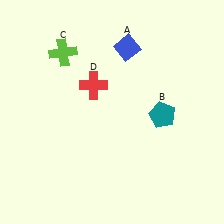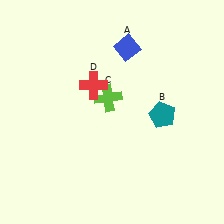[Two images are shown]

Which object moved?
The lime cross (C) moved down.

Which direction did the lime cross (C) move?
The lime cross (C) moved down.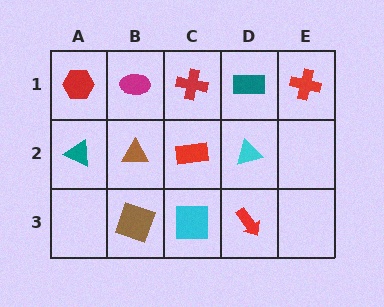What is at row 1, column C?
A red cross.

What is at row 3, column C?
A cyan square.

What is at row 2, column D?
A cyan triangle.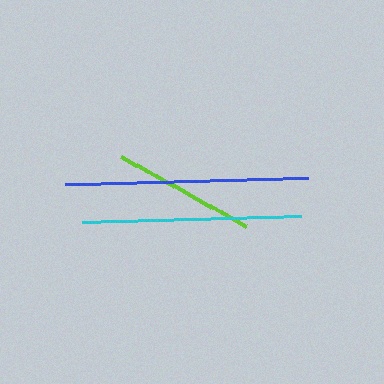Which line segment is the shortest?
The lime line is the shortest at approximately 143 pixels.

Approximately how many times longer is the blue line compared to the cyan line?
The blue line is approximately 1.1 times the length of the cyan line.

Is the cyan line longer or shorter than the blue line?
The blue line is longer than the cyan line.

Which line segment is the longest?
The blue line is the longest at approximately 243 pixels.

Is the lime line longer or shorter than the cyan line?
The cyan line is longer than the lime line.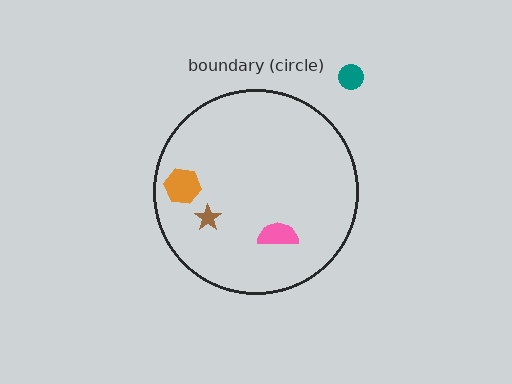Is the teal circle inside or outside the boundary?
Outside.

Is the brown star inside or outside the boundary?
Inside.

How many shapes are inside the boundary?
3 inside, 1 outside.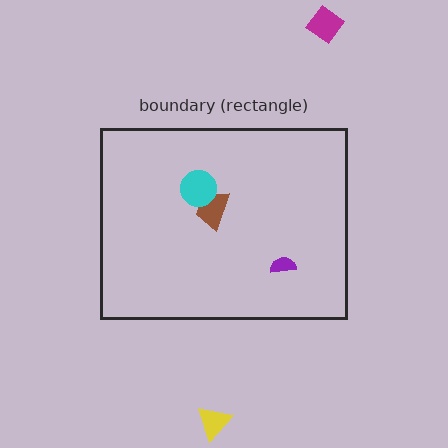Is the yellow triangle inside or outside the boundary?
Outside.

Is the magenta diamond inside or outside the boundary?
Outside.